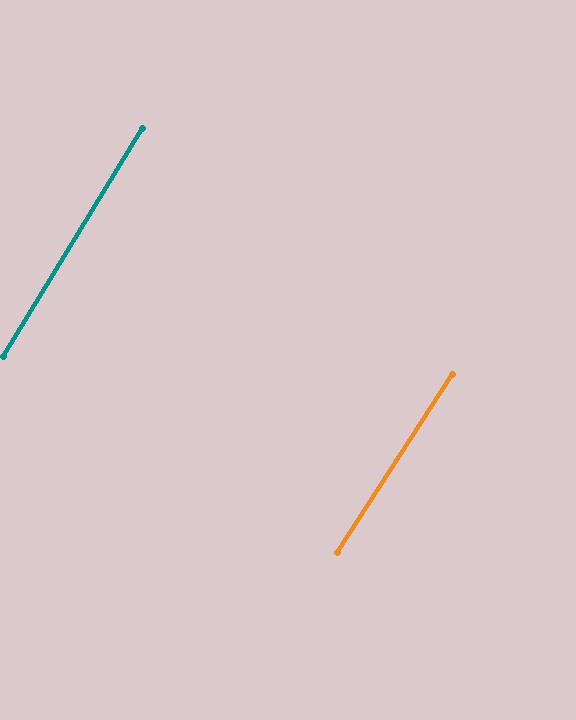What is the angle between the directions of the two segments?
Approximately 1 degree.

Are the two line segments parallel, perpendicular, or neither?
Parallel — their directions differ by only 1.4°.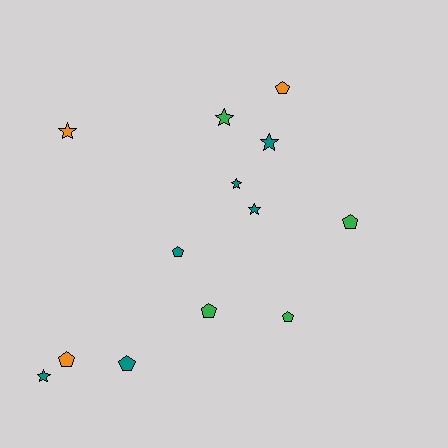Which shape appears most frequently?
Pentagon, with 7 objects.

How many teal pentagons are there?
There are 2 teal pentagons.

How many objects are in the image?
There are 13 objects.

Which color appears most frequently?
Teal, with 6 objects.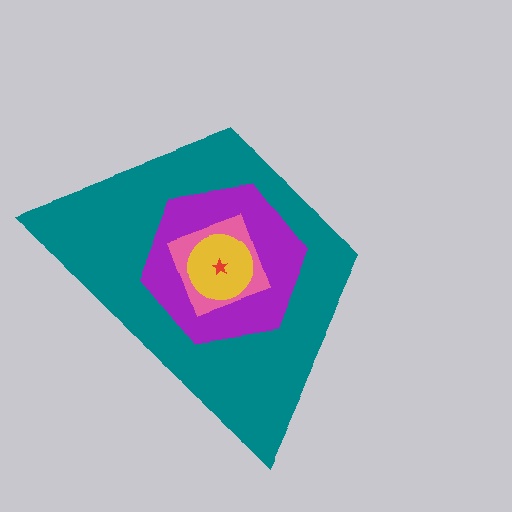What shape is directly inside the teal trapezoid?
The purple hexagon.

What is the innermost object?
The red star.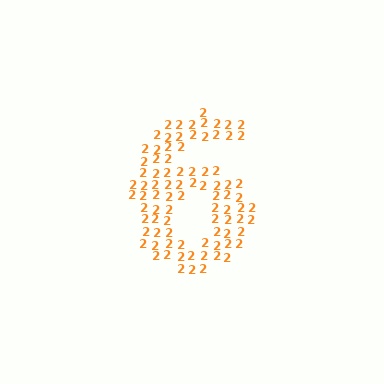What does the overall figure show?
The overall figure shows the digit 6.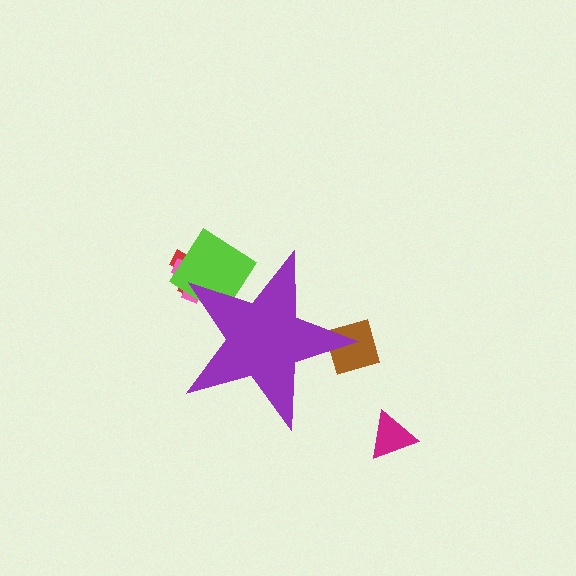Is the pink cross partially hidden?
Yes, the pink cross is partially hidden behind the purple star.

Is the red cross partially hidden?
Yes, the red cross is partially hidden behind the purple star.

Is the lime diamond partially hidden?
Yes, the lime diamond is partially hidden behind the purple star.